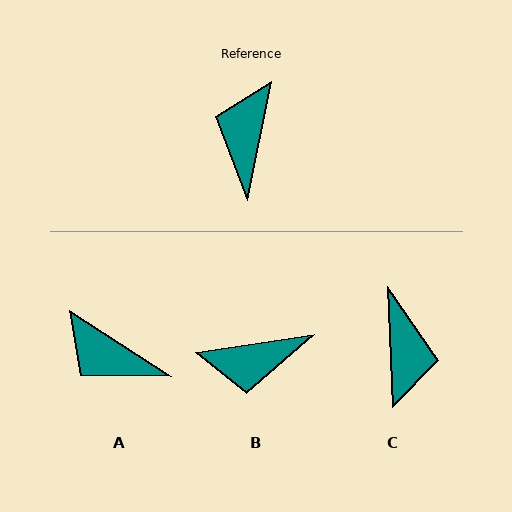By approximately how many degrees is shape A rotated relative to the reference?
Approximately 68 degrees counter-clockwise.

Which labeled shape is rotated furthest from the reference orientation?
C, about 166 degrees away.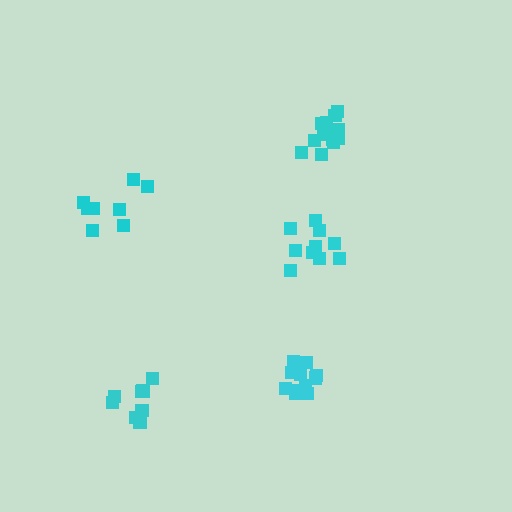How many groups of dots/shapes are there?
There are 5 groups.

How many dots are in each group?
Group 1: 13 dots, Group 2: 8 dots, Group 3: 10 dots, Group 4: 11 dots, Group 5: 9 dots (51 total).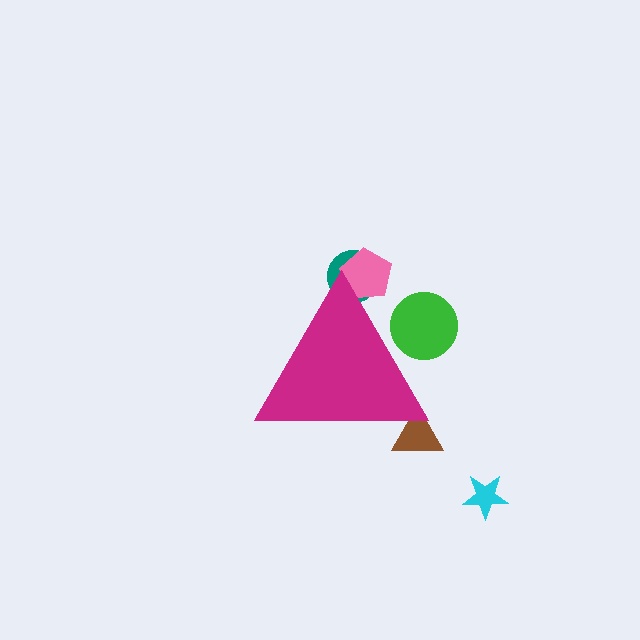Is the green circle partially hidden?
Yes, the green circle is partially hidden behind the magenta triangle.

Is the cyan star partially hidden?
No, the cyan star is fully visible.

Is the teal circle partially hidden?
Yes, the teal circle is partially hidden behind the magenta triangle.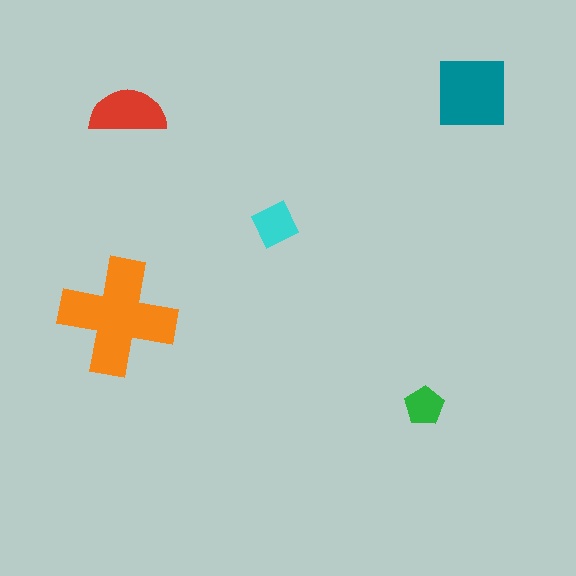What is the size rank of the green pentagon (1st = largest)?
5th.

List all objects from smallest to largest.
The green pentagon, the cyan diamond, the red semicircle, the teal square, the orange cross.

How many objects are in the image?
There are 5 objects in the image.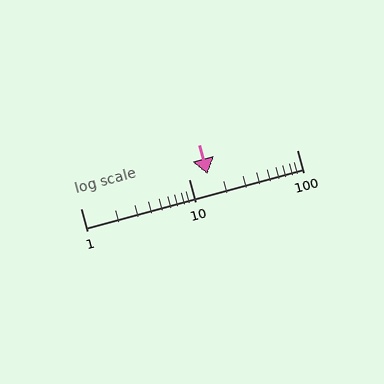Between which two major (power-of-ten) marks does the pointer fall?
The pointer is between 10 and 100.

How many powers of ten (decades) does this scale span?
The scale spans 2 decades, from 1 to 100.